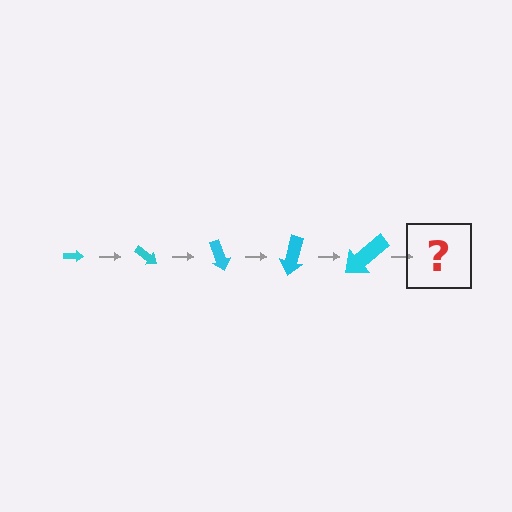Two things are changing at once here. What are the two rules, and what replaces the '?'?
The two rules are that the arrow grows larger each step and it rotates 35 degrees each step. The '?' should be an arrow, larger than the previous one and rotated 175 degrees from the start.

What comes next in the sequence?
The next element should be an arrow, larger than the previous one and rotated 175 degrees from the start.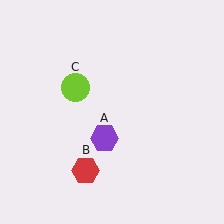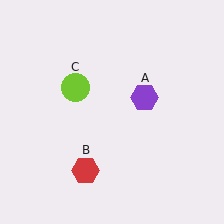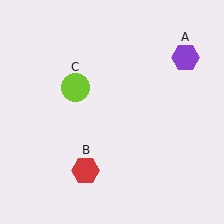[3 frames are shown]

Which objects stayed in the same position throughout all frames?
Red hexagon (object B) and lime circle (object C) remained stationary.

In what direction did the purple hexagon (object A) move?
The purple hexagon (object A) moved up and to the right.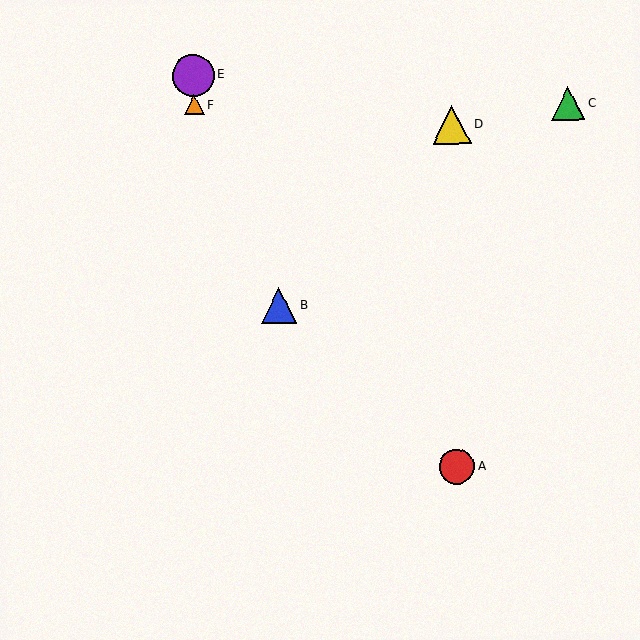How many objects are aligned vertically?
2 objects (E, F) are aligned vertically.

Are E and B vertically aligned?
No, E is at x≈193 and B is at x≈279.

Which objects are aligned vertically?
Objects E, F are aligned vertically.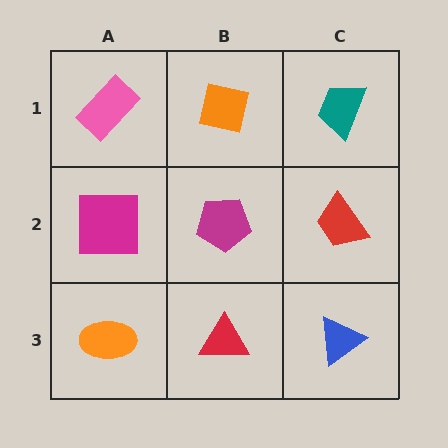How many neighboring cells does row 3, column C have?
2.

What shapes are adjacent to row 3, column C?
A red trapezoid (row 2, column C), a red triangle (row 3, column B).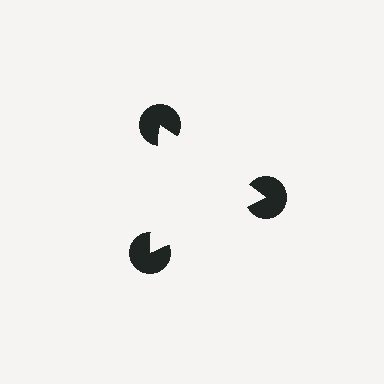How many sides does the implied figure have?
3 sides.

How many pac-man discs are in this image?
There are 3 — one at each vertex of the illusory triangle.